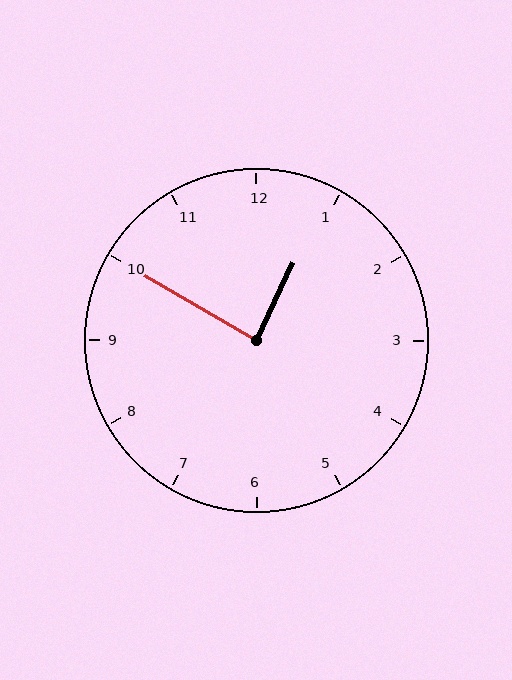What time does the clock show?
12:50.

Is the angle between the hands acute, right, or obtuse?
It is right.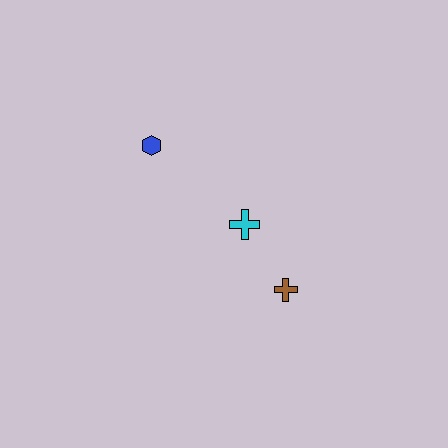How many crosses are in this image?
There are 2 crosses.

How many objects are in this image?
There are 3 objects.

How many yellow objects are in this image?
There are no yellow objects.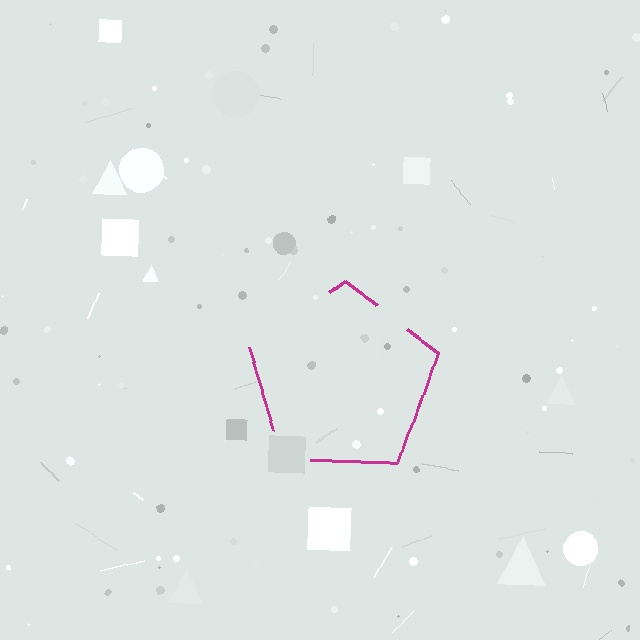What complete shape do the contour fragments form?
The contour fragments form a pentagon.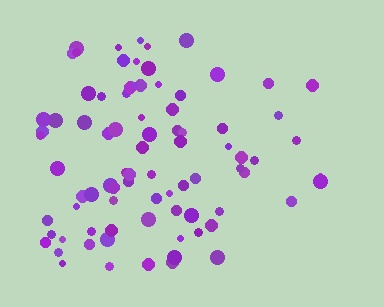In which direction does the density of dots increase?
From right to left, with the left side densest.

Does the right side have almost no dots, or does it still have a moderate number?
Still a moderate number, just noticeably fewer than the left.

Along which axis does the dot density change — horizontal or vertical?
Horizontal.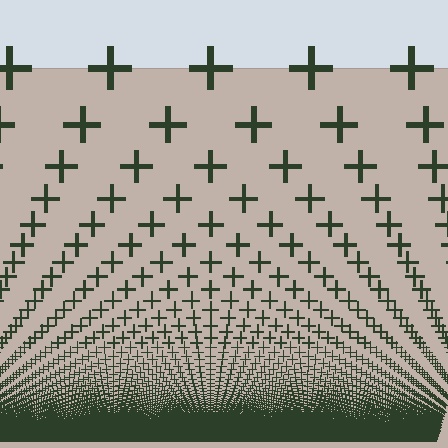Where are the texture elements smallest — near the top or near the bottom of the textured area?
Near the bottom.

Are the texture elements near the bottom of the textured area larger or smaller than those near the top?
Smaller. The gradient is inverted — elements near the bottom are smaller and denser.